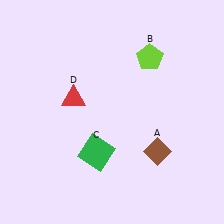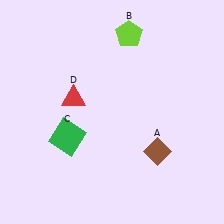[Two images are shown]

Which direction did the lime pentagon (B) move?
The lime pentagon (B) moved up.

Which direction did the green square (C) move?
The green square (C) moved left.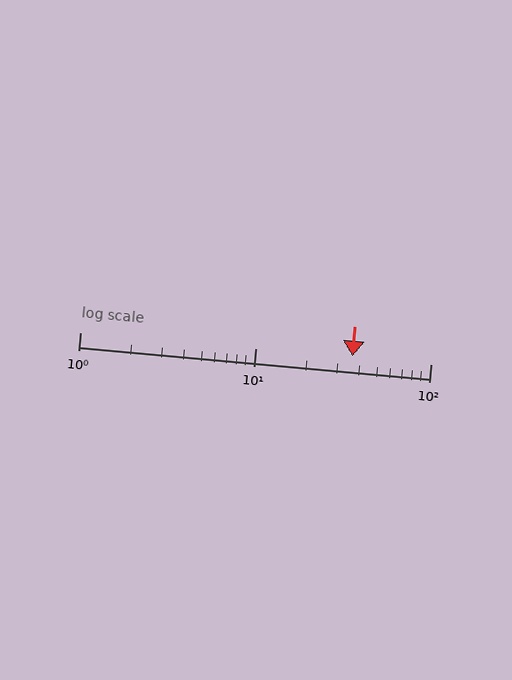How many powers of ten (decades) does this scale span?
The scale spans 2 decades, from 1 to 100.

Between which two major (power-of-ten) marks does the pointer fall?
The pointer is between 10 and 100.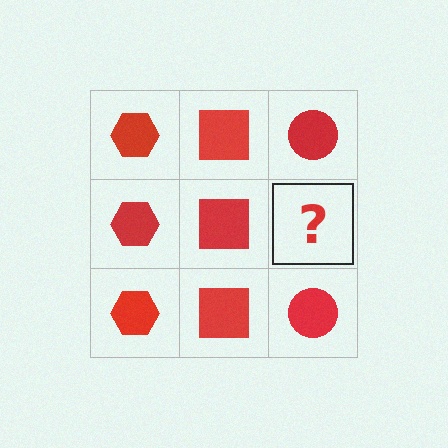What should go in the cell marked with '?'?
The missing cell should contain a red circle.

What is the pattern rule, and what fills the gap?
The rule is that each column has a consistent shape. The gap should be filled with a red circle.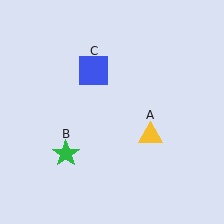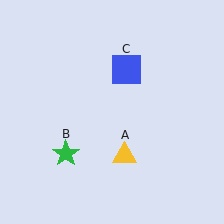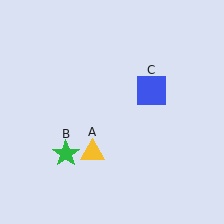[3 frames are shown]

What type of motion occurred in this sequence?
The yellow triangle (object A), blue square (object C) rotated clockwise around the center of the scene.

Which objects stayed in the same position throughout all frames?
Green star (object B) remained stationary.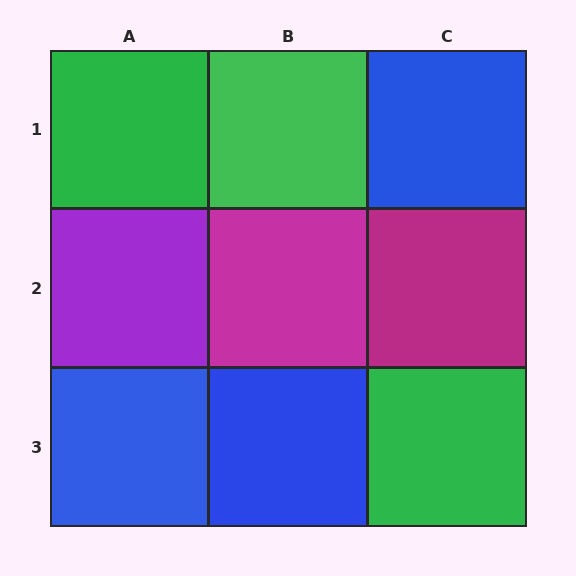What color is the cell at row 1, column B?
Green.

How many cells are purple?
1 cell is purple.